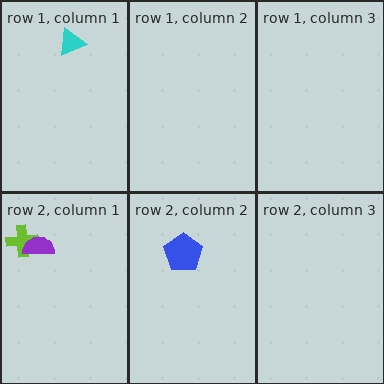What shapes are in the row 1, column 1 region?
The cyan triangle.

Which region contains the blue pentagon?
The row 2, column 2 region.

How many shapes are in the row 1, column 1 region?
1.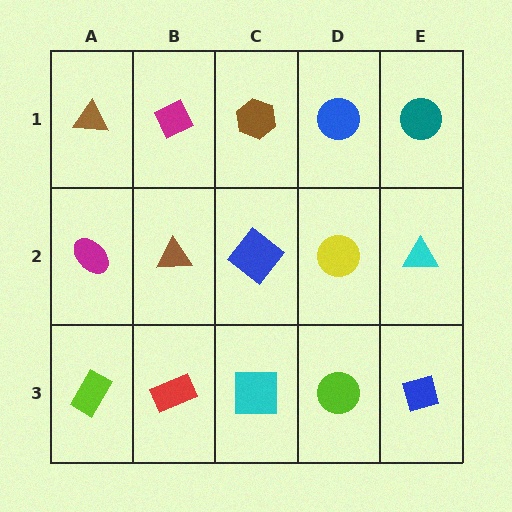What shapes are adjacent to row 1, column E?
A cyan triangle (row 2, column E), a blue circle (row 1, column D).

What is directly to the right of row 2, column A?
A brown triangle.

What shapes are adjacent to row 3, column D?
A yellow circle (row 2, column D), a cyan square (row 3, column C), a blue diamond (row 3, column E).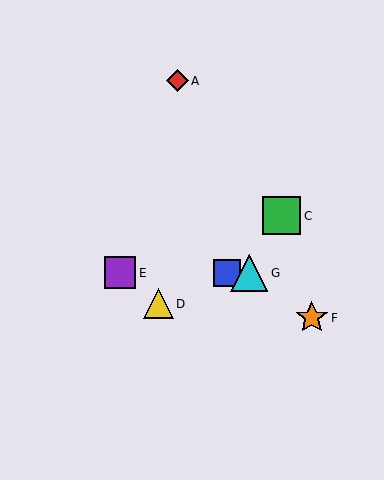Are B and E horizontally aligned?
Yes, both are at y≈273.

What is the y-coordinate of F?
Object F is at y≈318.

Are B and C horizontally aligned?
No, B is at y≈273 and C is at y≈216.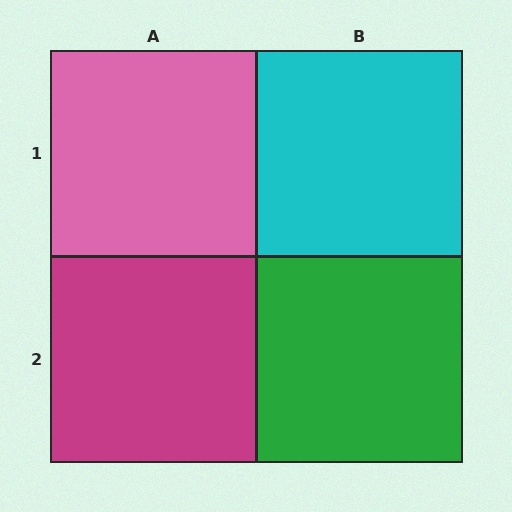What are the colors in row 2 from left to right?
Magenta, green.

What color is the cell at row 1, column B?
Cyan.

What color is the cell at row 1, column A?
Pink.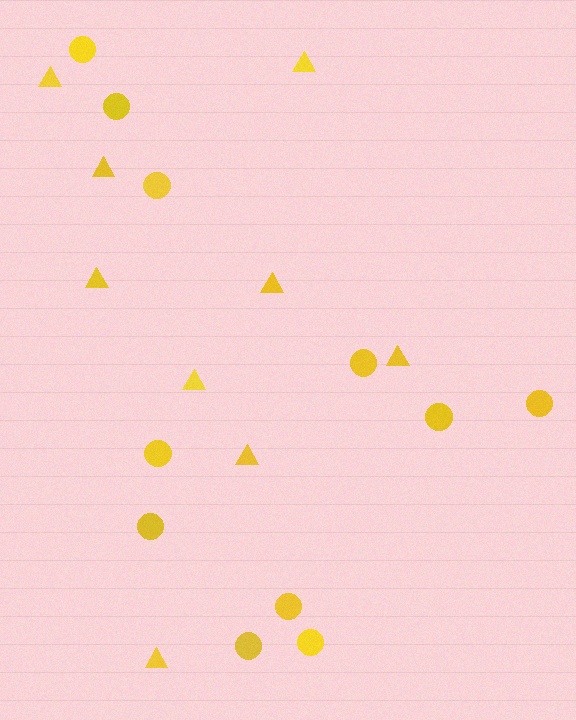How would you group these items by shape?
There are 2 groups: one group of circles (11) and one group of triangles (9).